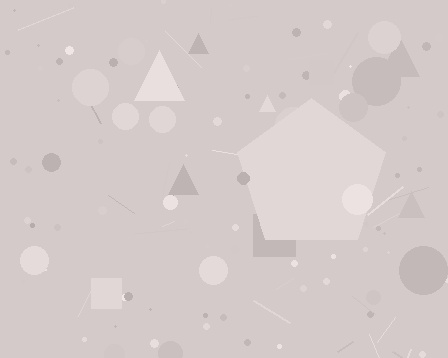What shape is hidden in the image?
A pentagon is hidden in the image.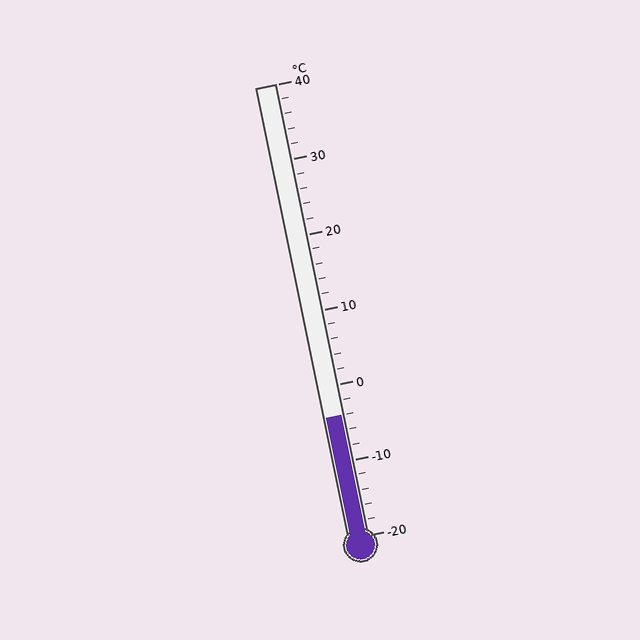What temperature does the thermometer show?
The thermometer shows approximately -4°C.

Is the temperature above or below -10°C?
The temperature is above -10°C.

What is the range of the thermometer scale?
The thermometer scale ranges from -20°C to 40°C.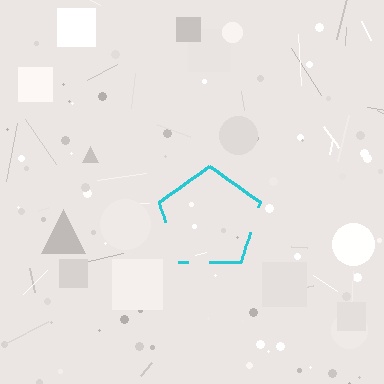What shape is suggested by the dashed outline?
The dashed outline suggests a pentagon.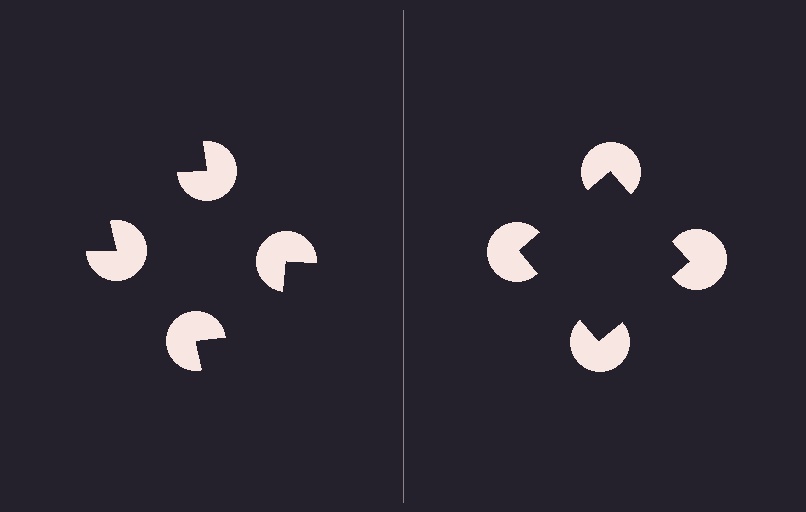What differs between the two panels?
The pac-man discs are positioned identically on both sides; only the wedge orientations differ. On the right they align to a square; on the left they are misaligned.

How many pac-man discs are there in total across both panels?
8 — 4 on each side.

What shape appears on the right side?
An illusory square.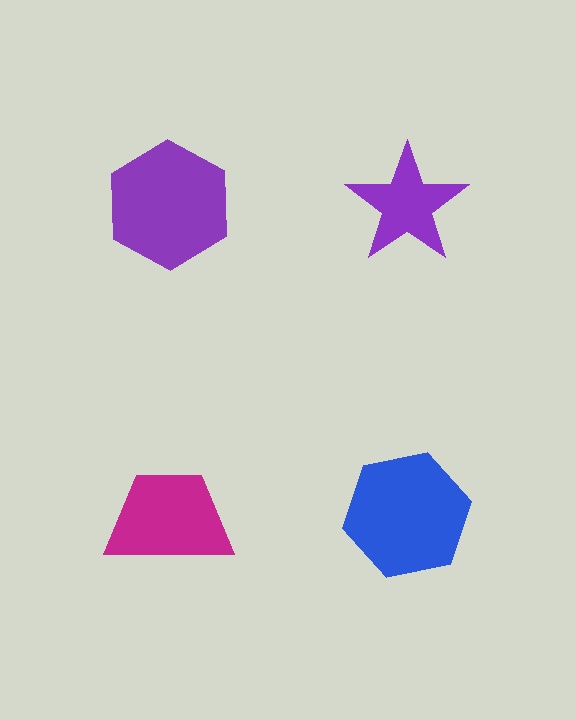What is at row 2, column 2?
A blue hexagon.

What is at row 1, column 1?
A purple hexagon.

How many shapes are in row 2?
2 shapes.